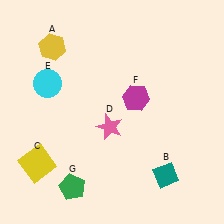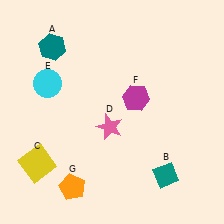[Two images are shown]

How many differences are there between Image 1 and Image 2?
There are 2 differences between the two images.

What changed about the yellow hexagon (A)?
In Image 1, A is yellow. In Image 2, it changed to teal.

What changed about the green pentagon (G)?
In Image 1, G is green. In Image 2, it changed to orange.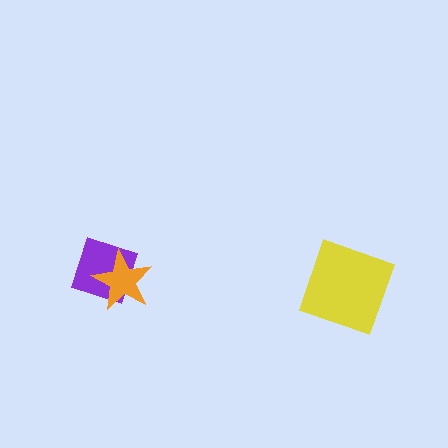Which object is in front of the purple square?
The orange star is in front of the purple square.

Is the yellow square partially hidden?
No, no other shape covers it.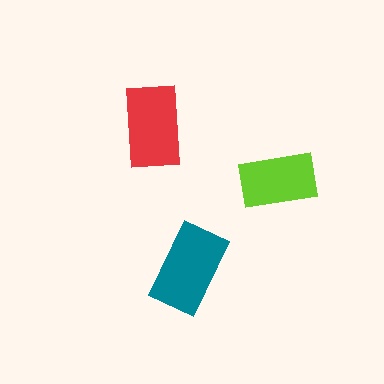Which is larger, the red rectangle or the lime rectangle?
The red one.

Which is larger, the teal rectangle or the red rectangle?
The teal one.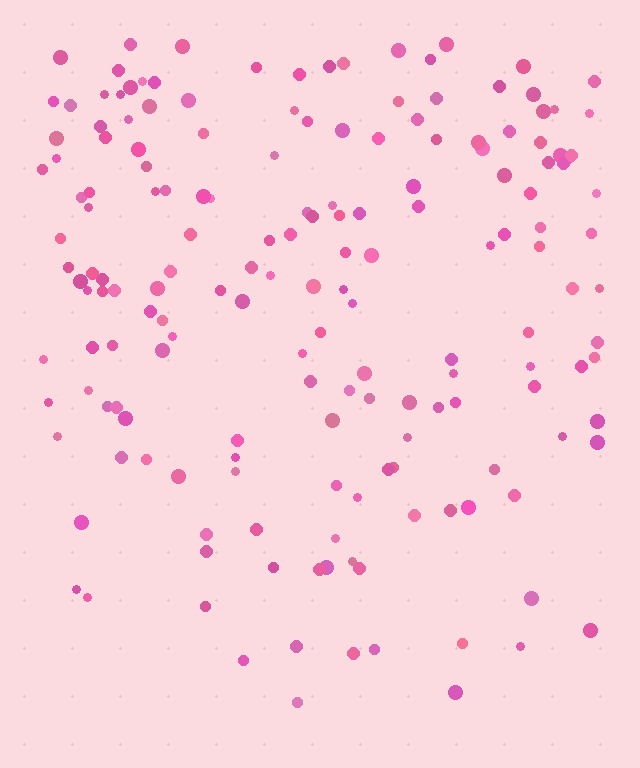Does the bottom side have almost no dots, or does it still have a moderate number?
Still a moderate number, just noticeably fewer than the top.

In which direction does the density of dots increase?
From bottom to top, with the top side densest.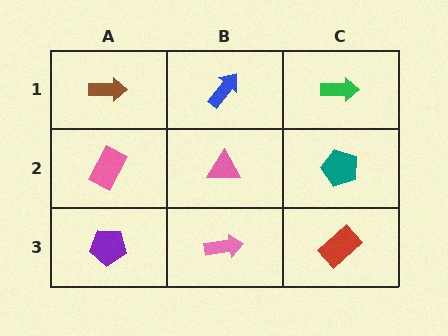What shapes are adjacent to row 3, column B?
A pink triangle (row 2, column B), a purple pentagon (row 3, column A), a red rectangle (row 3, column C).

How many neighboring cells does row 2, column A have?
3.